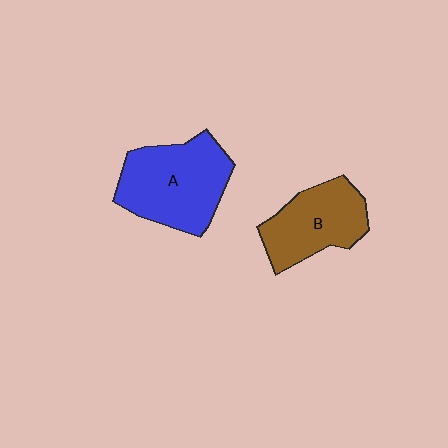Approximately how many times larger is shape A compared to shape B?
Approximately 1.3 times.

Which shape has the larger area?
Shape A (blue).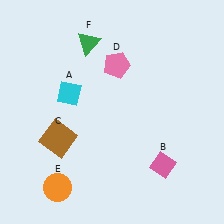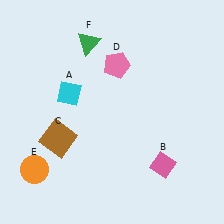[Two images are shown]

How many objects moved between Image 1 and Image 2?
1 object moved between the two images.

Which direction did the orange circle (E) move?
The orange circle (E) moved left.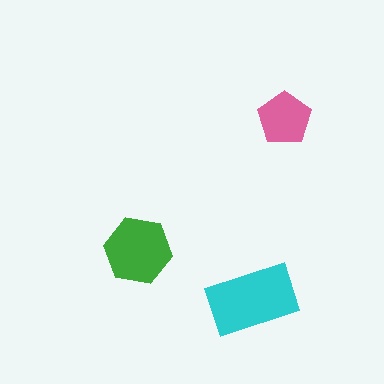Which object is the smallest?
The pink pentagon.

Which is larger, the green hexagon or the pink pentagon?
The green hexagon.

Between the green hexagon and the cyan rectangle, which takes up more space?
The cyan rectangle.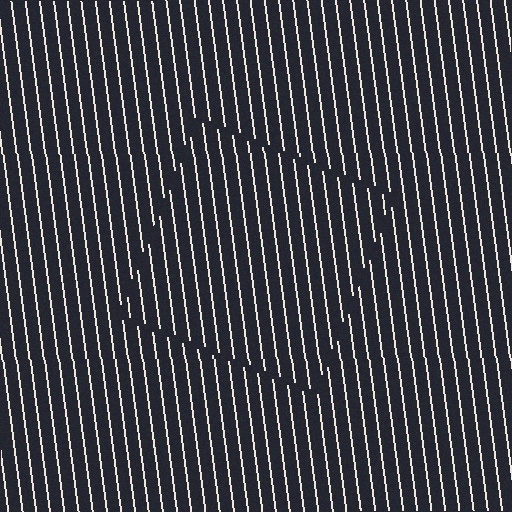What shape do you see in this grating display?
An illusory square. The interior of the shape contains the same grating, shifted by half a period — the contour is defined by the phase discontinuity where line-ends from the inner and outer gratings abut.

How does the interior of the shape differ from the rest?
The interior of the shape contains the same grating, shifted by half a period — the contour is defined by the phase discontinuity where line-ends from the inner and outer gratings abut.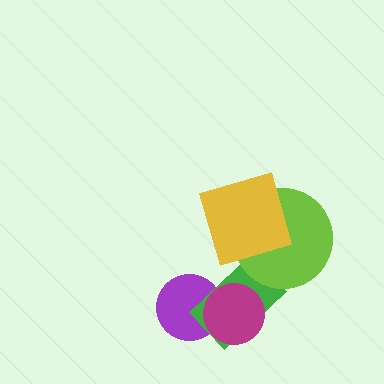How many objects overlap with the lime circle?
2 objects overlap with the lime circle.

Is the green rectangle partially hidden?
Yes, it is partially covered by another shape.